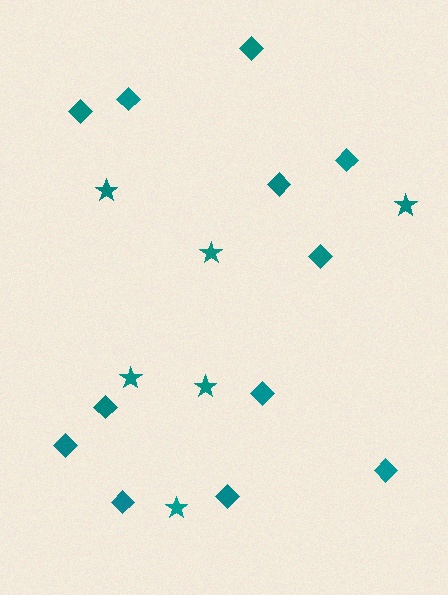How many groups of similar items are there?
There are 2 groups: one group of stars (6) and one group of diamonds (12).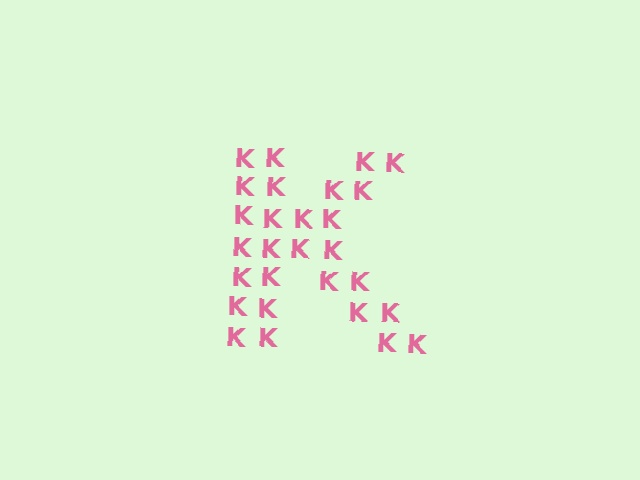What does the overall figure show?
The overall figure shows the letter K.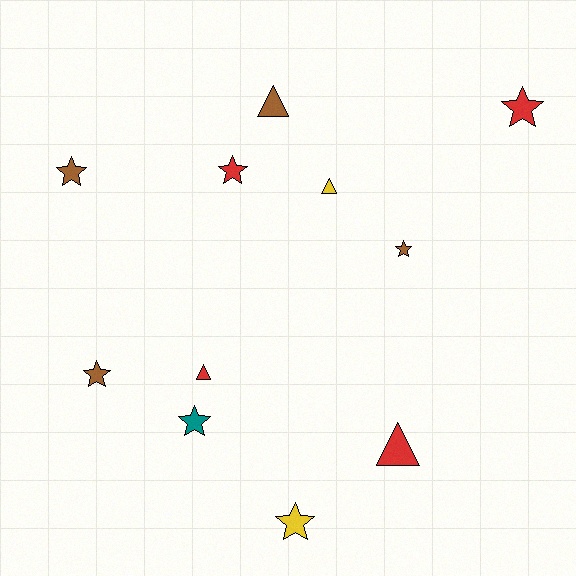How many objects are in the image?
There are 11 objects.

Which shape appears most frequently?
Star, with 7 objects.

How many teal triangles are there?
There are no teal triangles.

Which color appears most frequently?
Red, with 4 objects.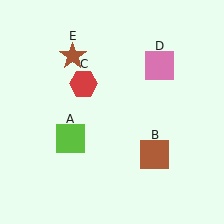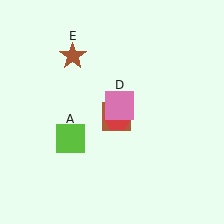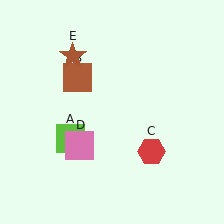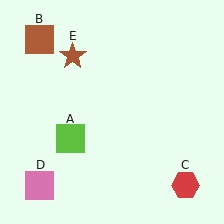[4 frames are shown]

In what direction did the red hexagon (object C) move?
The red hexagon (object C) moved down and to the right.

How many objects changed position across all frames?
3 objects changed position: brown square (object B), red hexagon (object C), pink square (object D).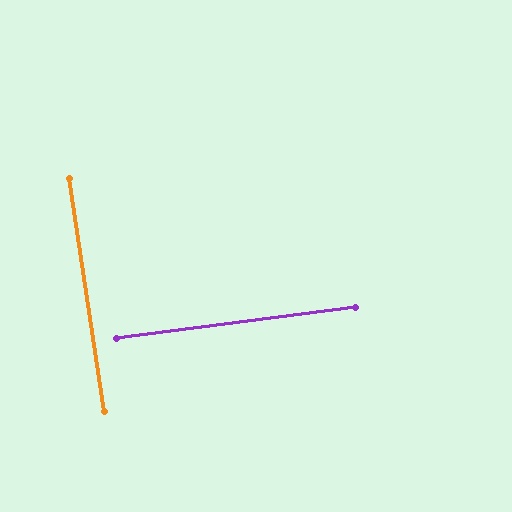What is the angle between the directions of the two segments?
Approximately 89 degrees.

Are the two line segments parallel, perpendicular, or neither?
Perpendicular — they meet at approximately 89°.